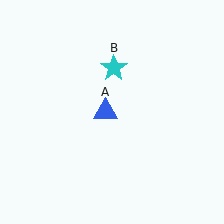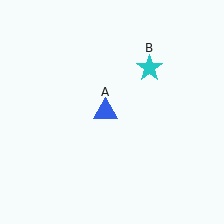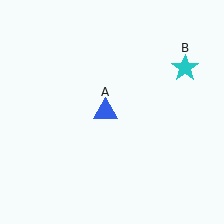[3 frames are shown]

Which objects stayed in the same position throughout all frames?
Blue triangle (object A) remained stationary.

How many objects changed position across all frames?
1 object changed position: cyan star (object B).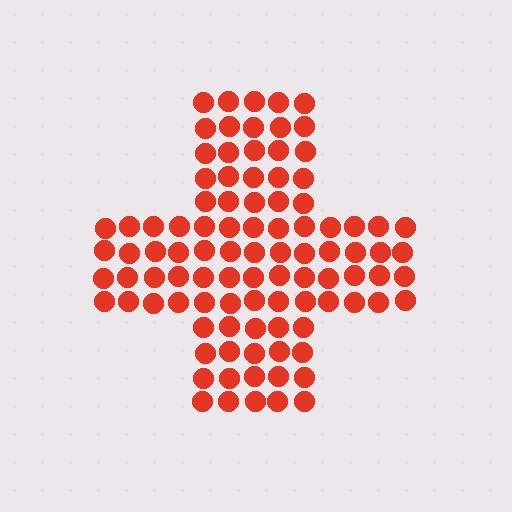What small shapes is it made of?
It is made of small circles.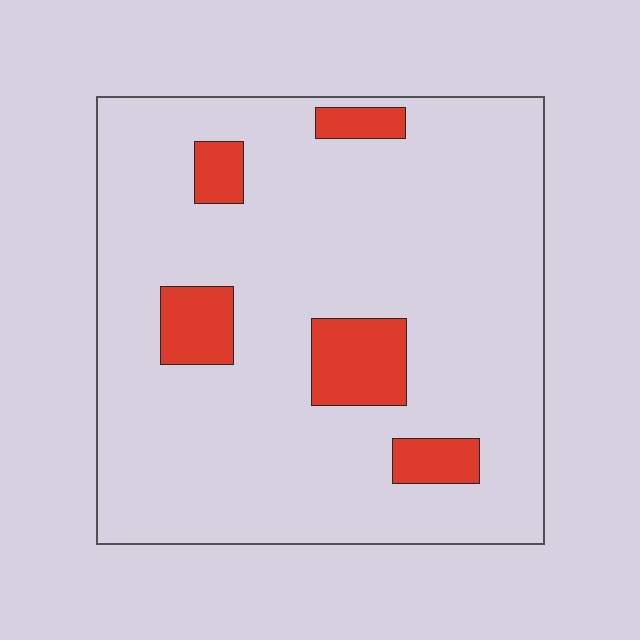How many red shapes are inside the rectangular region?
5.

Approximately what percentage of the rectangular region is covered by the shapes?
Approximately 10%.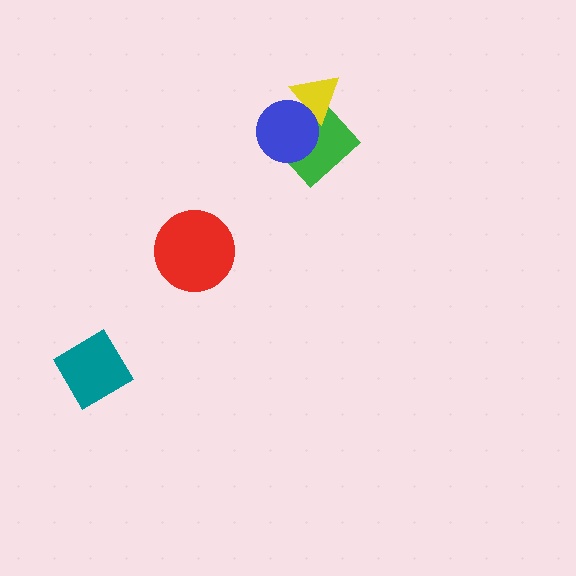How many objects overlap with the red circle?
0 objects overlap with the red circle.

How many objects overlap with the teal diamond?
0 objects overlap with the teal diamond.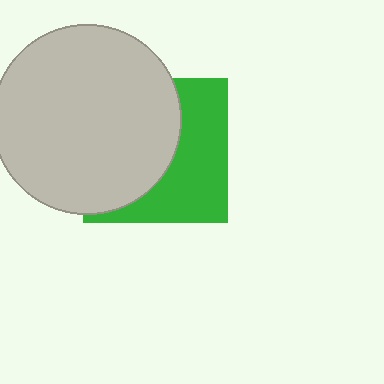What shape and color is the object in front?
The object in front is a light gray circle.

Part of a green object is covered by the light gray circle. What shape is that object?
It is a square.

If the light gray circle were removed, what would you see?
You would see the complete green square.